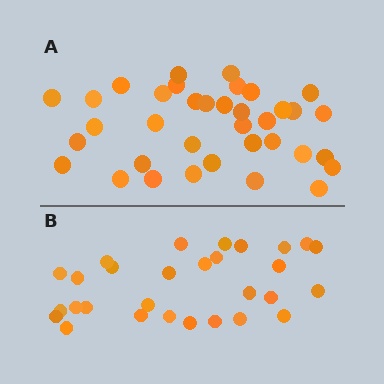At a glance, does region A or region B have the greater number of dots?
Region A (the top region) has more dots.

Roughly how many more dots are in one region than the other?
Region A has roughly 8 or so more dots than region B.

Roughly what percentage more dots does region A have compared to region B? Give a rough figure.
About 25% more.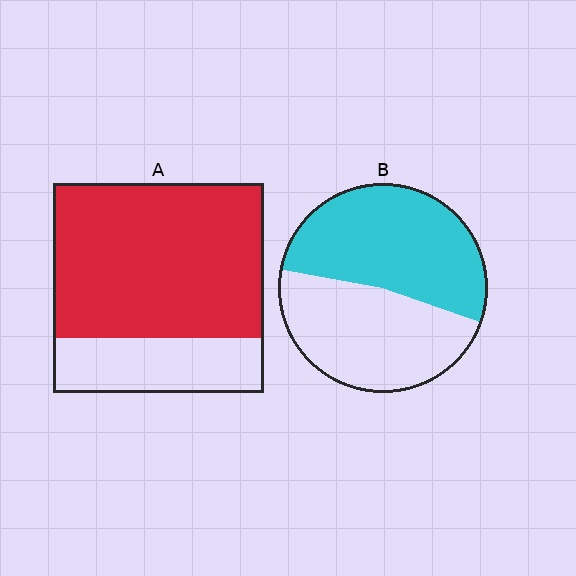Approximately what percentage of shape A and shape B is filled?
A is approximately 75% and B is approximately 55%.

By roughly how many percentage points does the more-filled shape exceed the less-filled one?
By roughly 20 percentage points (A over B).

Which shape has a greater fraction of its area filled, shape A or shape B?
Shape A.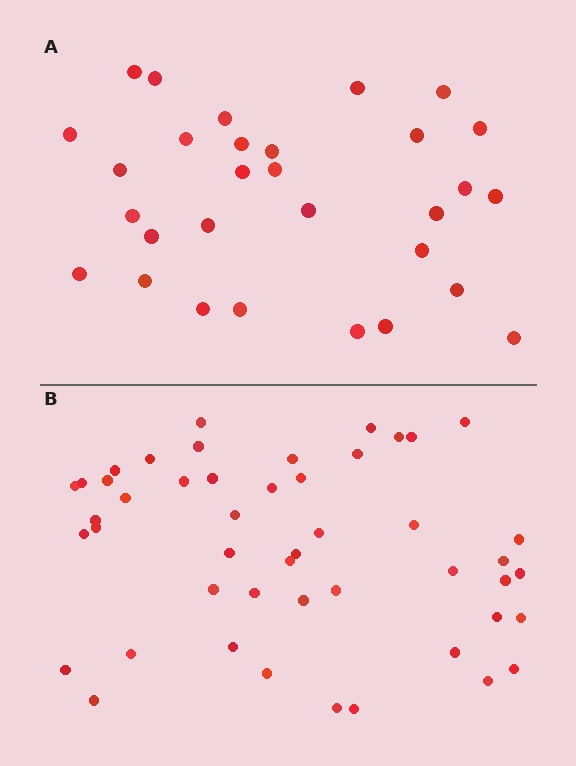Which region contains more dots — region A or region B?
Region B (the bottom region) has more dots.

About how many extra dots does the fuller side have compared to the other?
Region B has approximately 20 more dots than region A.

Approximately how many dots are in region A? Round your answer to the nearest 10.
About 30 dots.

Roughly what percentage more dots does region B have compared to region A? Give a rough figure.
About 60% more.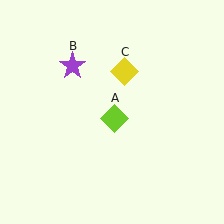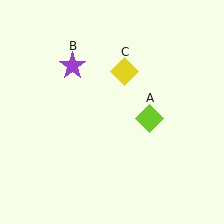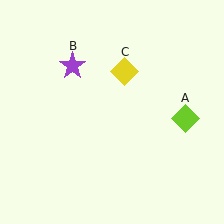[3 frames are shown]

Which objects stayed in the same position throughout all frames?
Purple star (object B) and yellow diamond (object C) remained stationary.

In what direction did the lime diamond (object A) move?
The lime diamond (object A) moved right.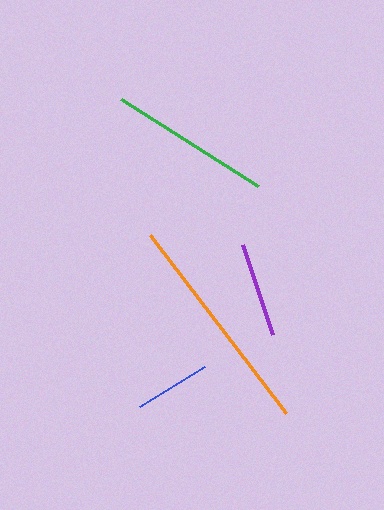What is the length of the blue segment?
The blue segment is approximately 76 pixels long.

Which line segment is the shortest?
The blue line is the shortest at approximately 76 pixels.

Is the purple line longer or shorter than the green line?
The green line is longer than the purple line.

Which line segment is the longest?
The orange line is the longest at approximately 224 pixels.